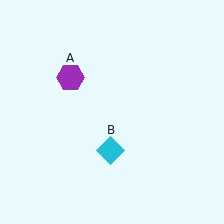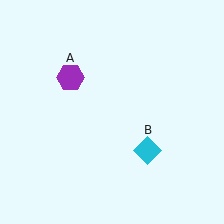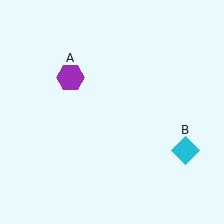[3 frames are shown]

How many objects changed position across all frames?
1 object changed position: cyan diamond (object B).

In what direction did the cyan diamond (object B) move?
The cyan diamond (object B) moved right.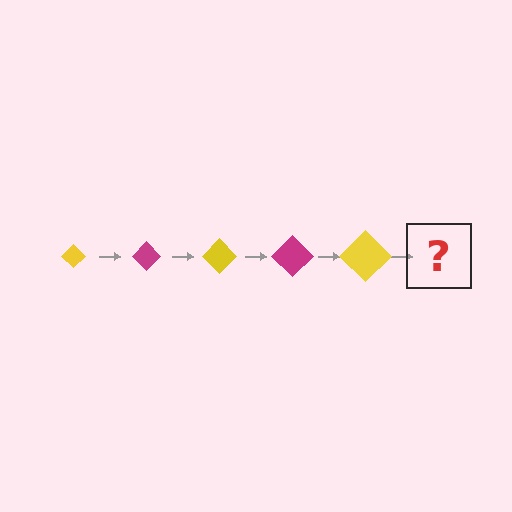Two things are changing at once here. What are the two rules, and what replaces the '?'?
The two rules are that the diamond grows larger each step and the color cycles through yellow and magenta. The '?' should be a magenta diamond, larger than the previous one.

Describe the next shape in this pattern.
It should be a magenta diamond, larger than the previous one.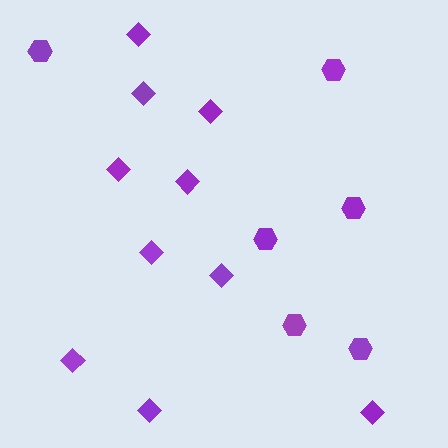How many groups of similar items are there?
There are 2 groups: one group of diamonds (10) and one group of hexagons (6).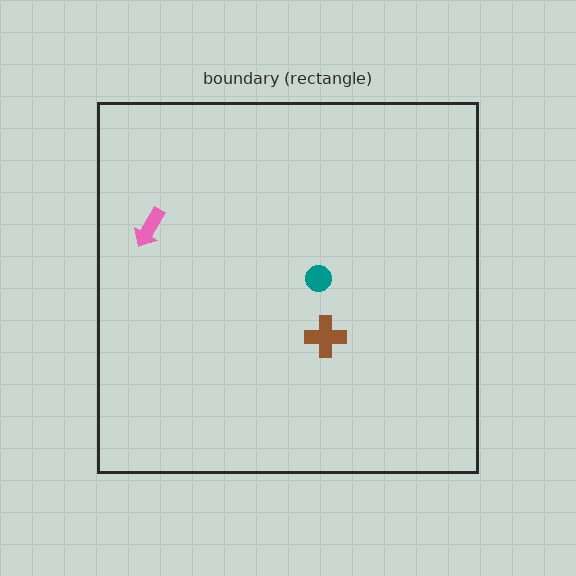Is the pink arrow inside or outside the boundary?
Inside.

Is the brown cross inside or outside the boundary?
Inside.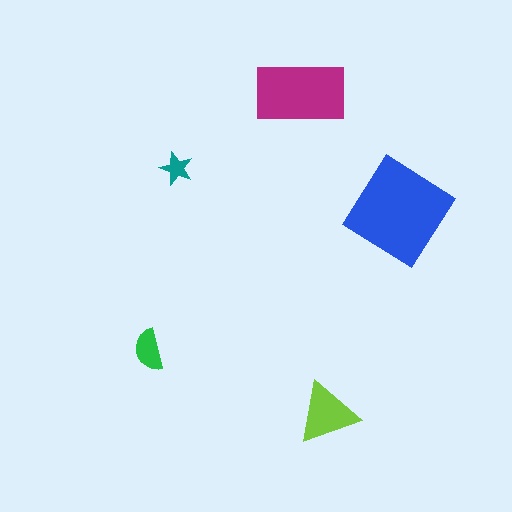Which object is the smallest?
The teal star.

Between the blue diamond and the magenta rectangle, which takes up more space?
The blue diamond.